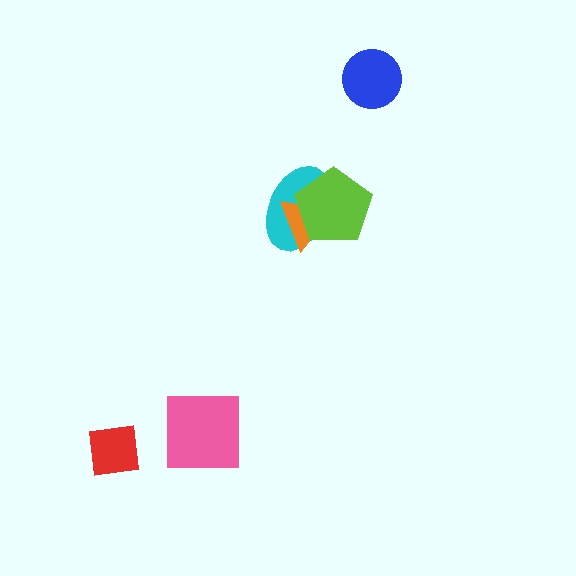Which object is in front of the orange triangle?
The lime pentagon is in front of the orange triangle.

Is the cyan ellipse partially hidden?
Yes, it is partially covered by another shape.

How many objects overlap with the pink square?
0 objects overlap with the pink square.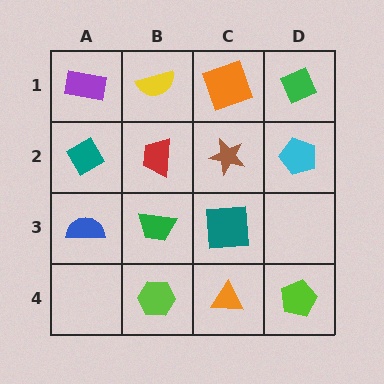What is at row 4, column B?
A lime hexagon.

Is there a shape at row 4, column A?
No, that cell is empty.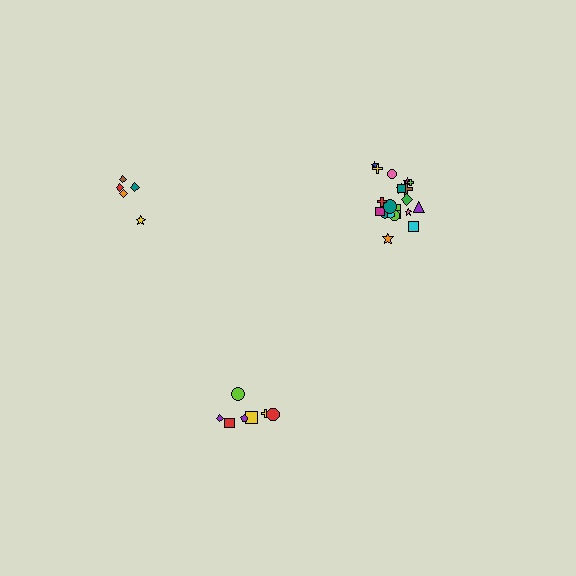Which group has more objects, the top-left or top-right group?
The top-right group.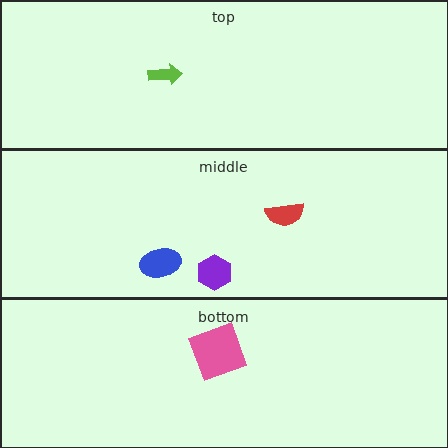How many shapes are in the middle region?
3.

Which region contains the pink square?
The bottom region.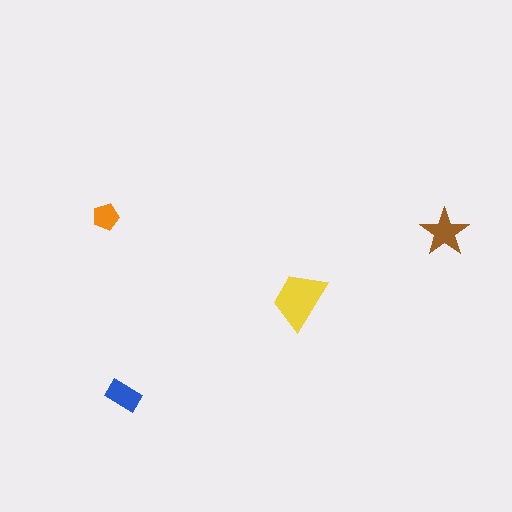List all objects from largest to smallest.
The yellow trapezoid, the brown star, the blue rectangle, the orange pentagon.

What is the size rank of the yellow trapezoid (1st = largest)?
1st.